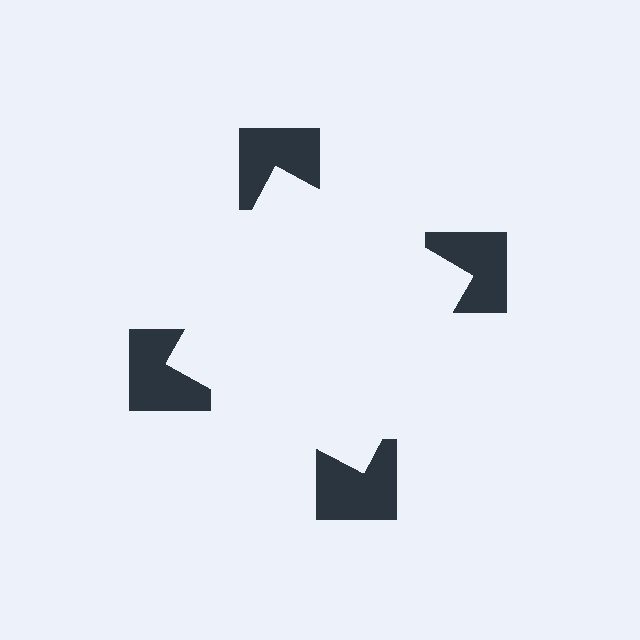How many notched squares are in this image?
There are 4 — one at each vertex of the illusory square.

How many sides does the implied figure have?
4 sides.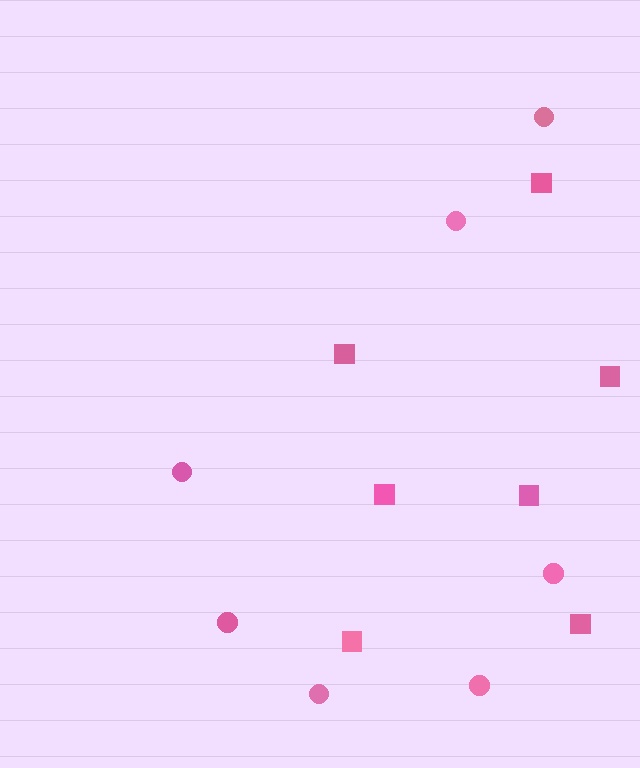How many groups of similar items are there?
There are 2 groups: one group of squares (7) and one group of circles (7).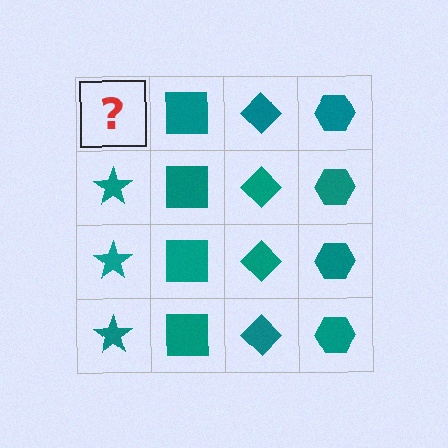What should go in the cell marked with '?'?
The missing cell should contain a teal star.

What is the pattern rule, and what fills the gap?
The rule is that each column has a consistent shape. The gap should be filled with a teal star.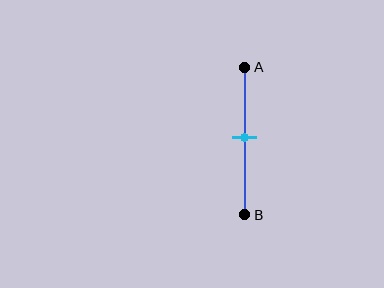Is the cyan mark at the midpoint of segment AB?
Yes, the mark is approximately at the midpoint.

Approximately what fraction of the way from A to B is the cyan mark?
The cyan mark is approximately 45% of the way from A to B.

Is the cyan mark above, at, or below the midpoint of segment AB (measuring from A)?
The cyan mark is approximately at the midpoint of segment AB.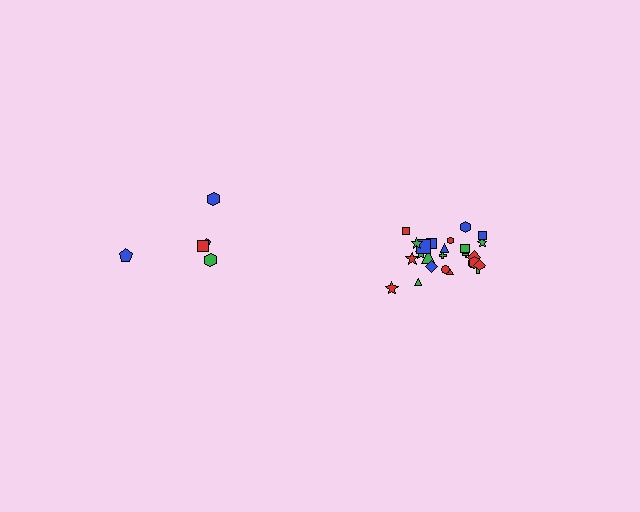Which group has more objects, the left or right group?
The right group.